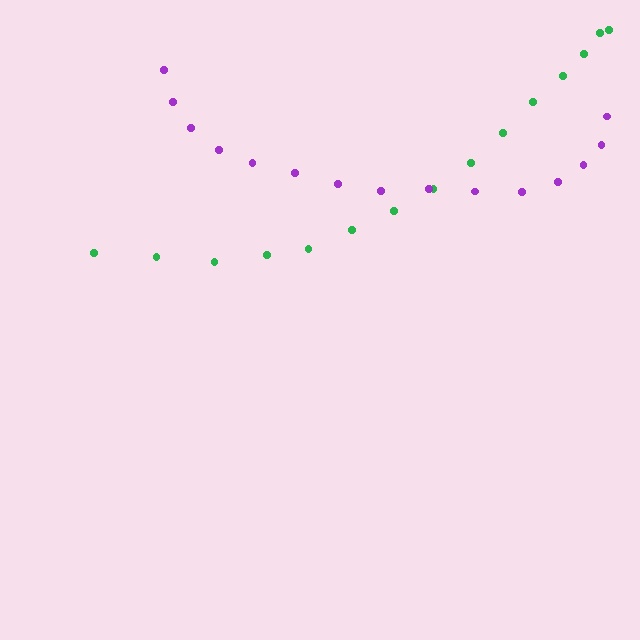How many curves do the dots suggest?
There are 2 distinct paths.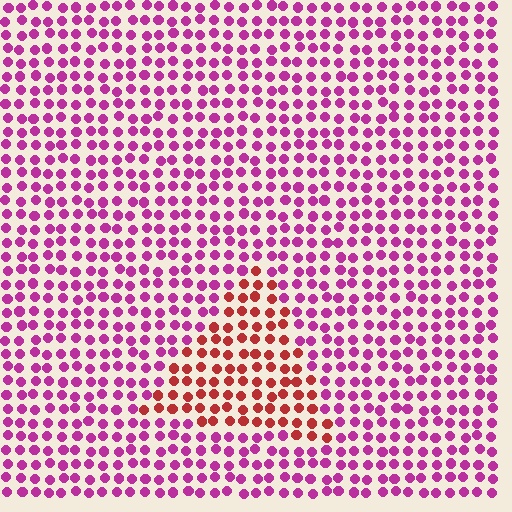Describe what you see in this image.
The image is filled with small magenta elements in a uniform arrangement. A triangle-shaped region is visible where the elements are tinted to a slightly different hue, forming a subtle color boundary.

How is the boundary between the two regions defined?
The boundary is defined purely by a slight shift in hue (about 46 degrees). Spacing, size, and orientation are identical on both sides.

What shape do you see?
I see a triangle.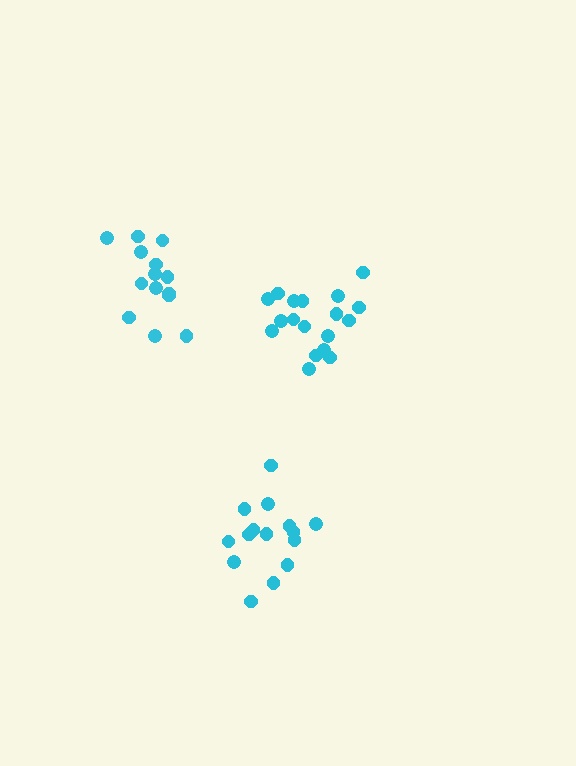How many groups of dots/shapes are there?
There are 3 groups.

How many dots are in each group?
Group 1: 18 dots, Group 2: 14 dots, Group 3: 15 dots (47 total).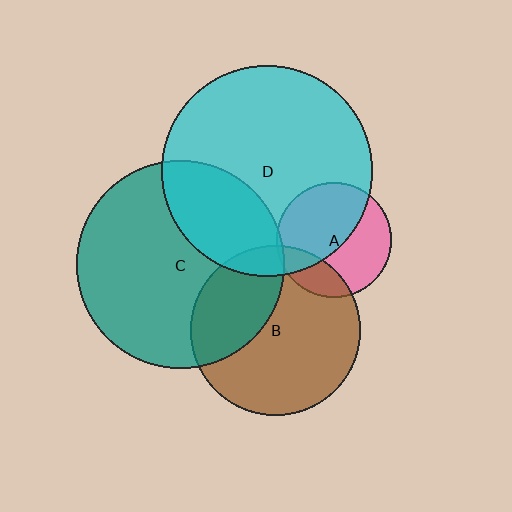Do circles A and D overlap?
Yes.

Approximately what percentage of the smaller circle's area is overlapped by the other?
Approximately 55%.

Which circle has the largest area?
Circle D (cyan).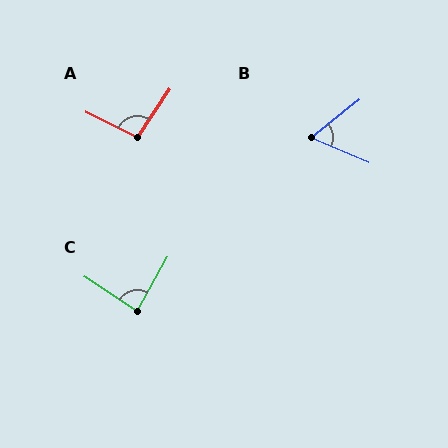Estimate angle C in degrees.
Approximately 85 degrees.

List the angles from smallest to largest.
B (61°), C (85°), A (98°).